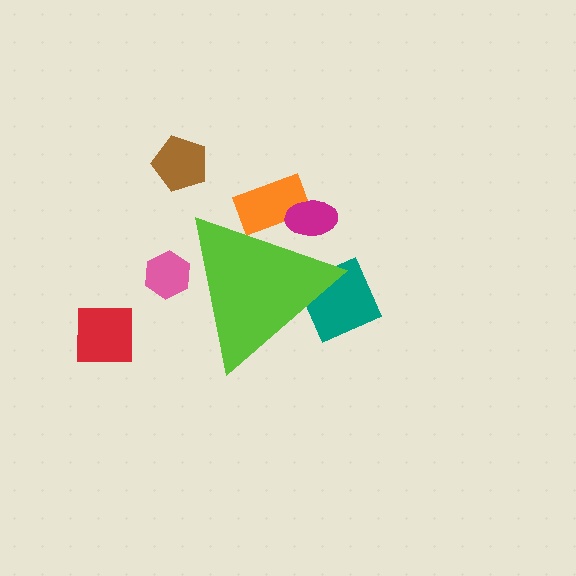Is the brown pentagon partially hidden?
No, the brown pentagon is fully visible.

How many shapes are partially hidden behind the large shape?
4 shapes are partially hidden.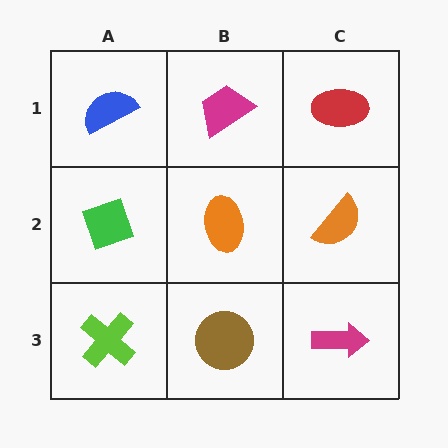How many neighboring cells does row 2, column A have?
3.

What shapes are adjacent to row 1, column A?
A green diamond (row 2, column A), a magenta trapezoid (row 1, column B).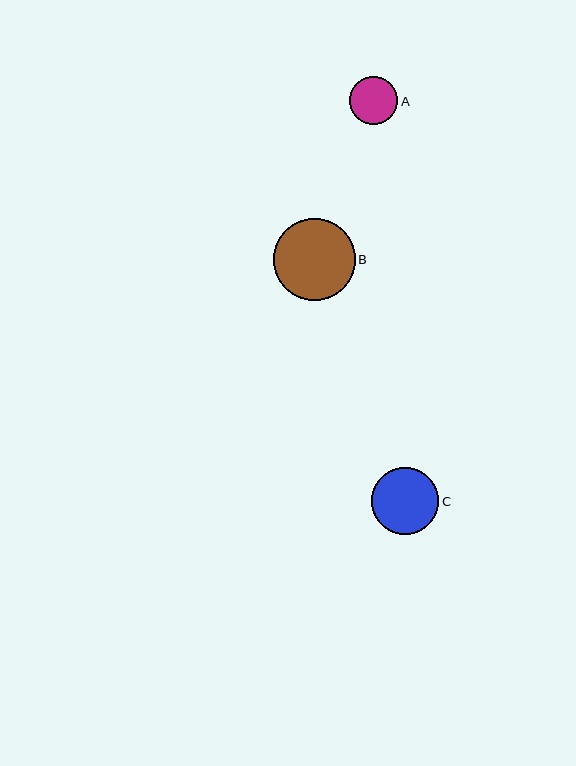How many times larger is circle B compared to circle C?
Circle B is approximately 1.2 times the size of circle C.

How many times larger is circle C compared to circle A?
Circle C is approximately 1.4 times the size of circle A.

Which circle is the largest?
Circle B is the largest with a size of approximately 82 pixels.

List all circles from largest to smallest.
From largest to smallest: B, C, A.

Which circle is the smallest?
Circle A is the smallest with a size of approximately 48 pixels.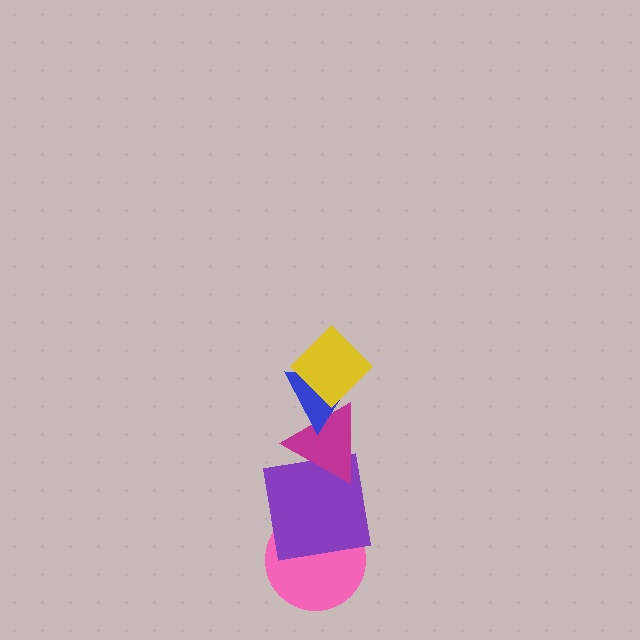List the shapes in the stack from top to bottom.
From top to bottom: the yellow diamond, the blue triangle, the magenta triangle, the purple square, the pink circle.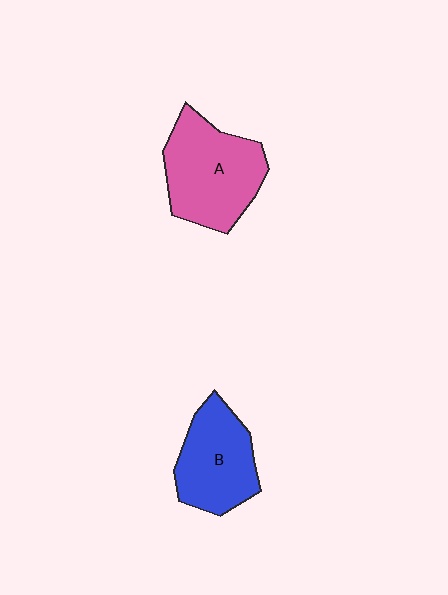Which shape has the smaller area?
Shape B (blue).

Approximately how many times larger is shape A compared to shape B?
Approximately 1.2 times.